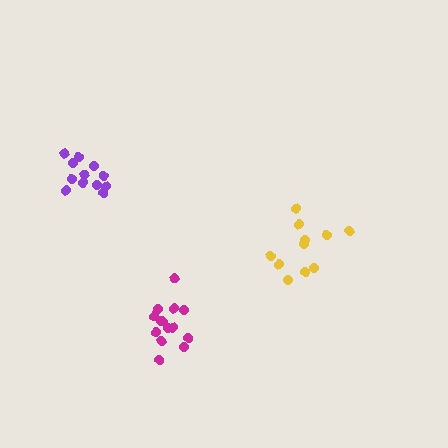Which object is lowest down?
The magenta cluster is bottommost.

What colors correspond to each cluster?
The clusters are colored: purple, yellow, magenta.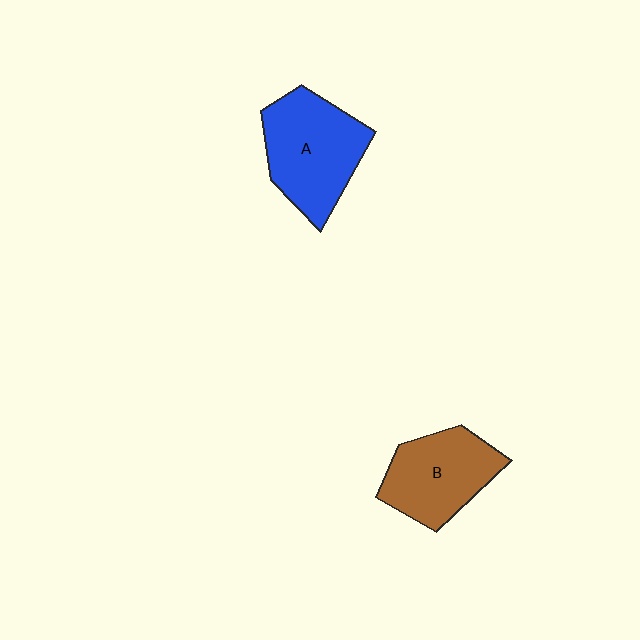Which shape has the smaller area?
Shape B (brown).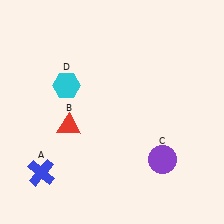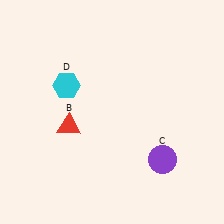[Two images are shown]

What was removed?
The blue cross (A) was removed in Image 2.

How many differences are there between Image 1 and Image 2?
There is 1 difference between the two images.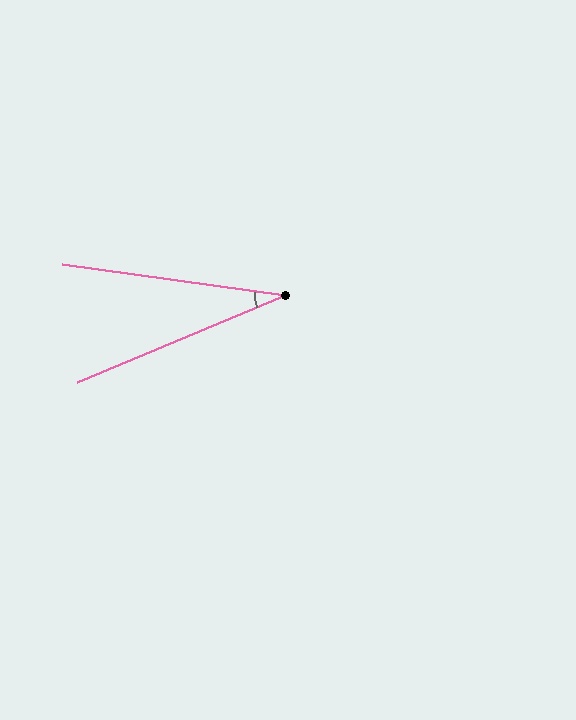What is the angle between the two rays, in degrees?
Approximately 31 degrees.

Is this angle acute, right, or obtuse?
It is acute.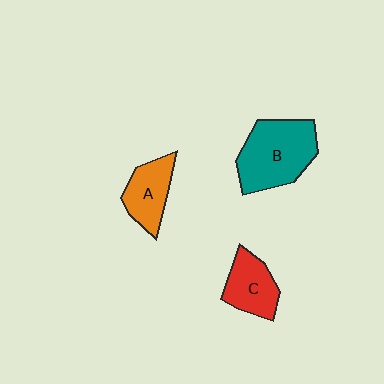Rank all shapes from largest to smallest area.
From largest to smallest: B (teal), C (red), A (orange).